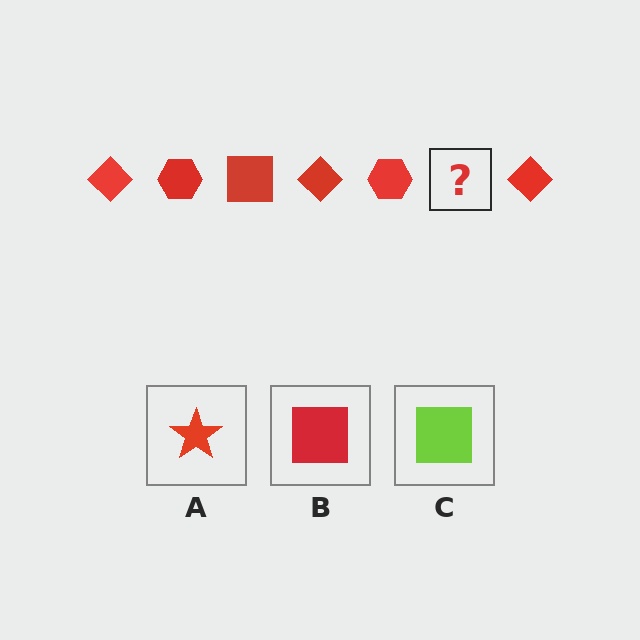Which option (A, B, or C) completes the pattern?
B.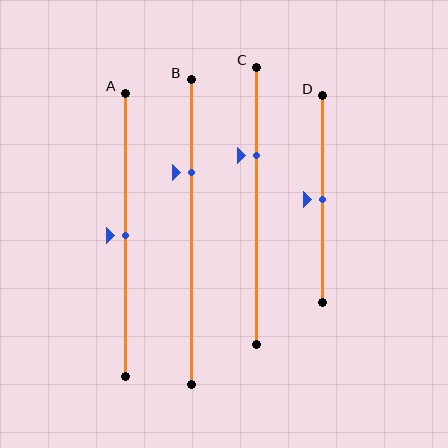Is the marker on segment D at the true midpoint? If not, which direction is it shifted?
Yes, the marker on segment D is at the true midpoint.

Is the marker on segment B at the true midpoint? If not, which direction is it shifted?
No, the marker on segment B is shifted upward by about 20% of the segment length.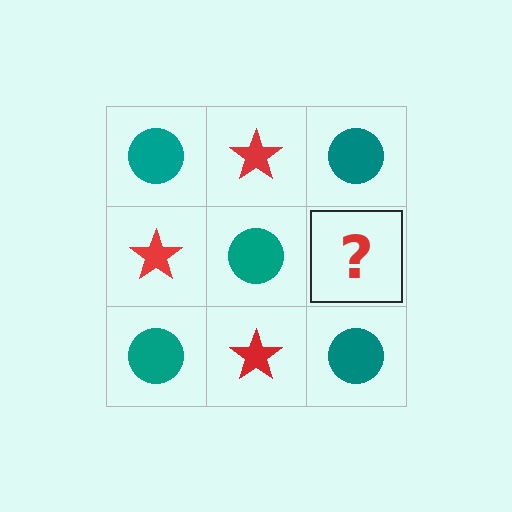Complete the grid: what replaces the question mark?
The question mark should be replaced with a red star.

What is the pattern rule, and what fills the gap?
The rule is that it alternates teal circle and red star in a checkerboard pattern. The gap should be filled with a red star.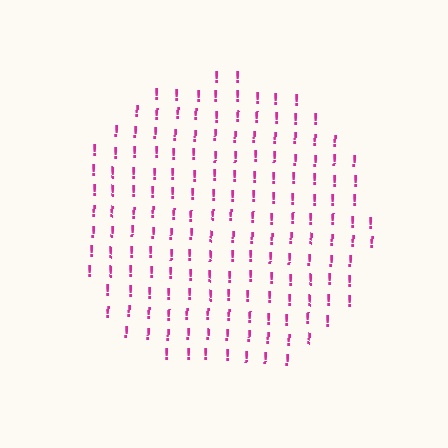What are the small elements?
The small elements are exclamation marks.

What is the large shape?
The large shape is a circle.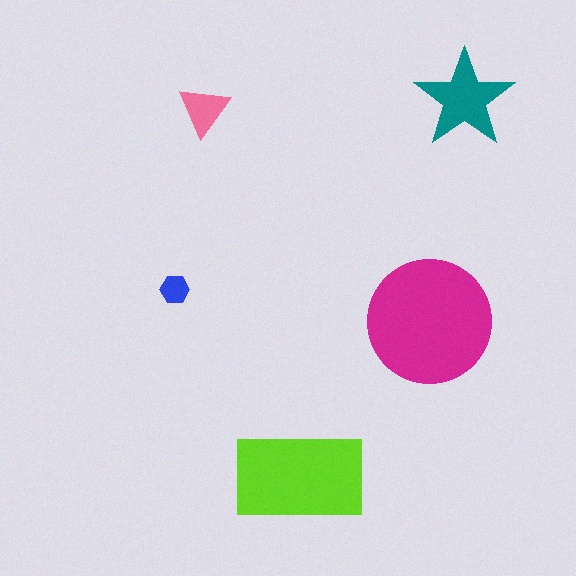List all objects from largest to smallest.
The magenta circle, the lime rectangle, the teal star, the pink triangle, the blue hexagon.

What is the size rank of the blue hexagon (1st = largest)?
5th.